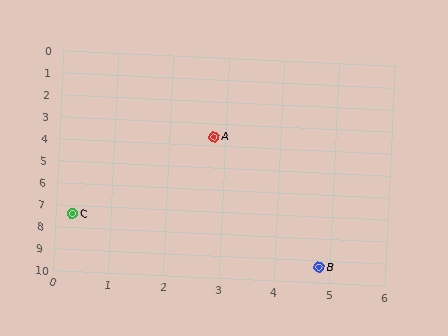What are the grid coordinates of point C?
Point C is at approximately (0.3, 7.4).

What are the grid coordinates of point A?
Point A is at approximately (2.8, 3.6).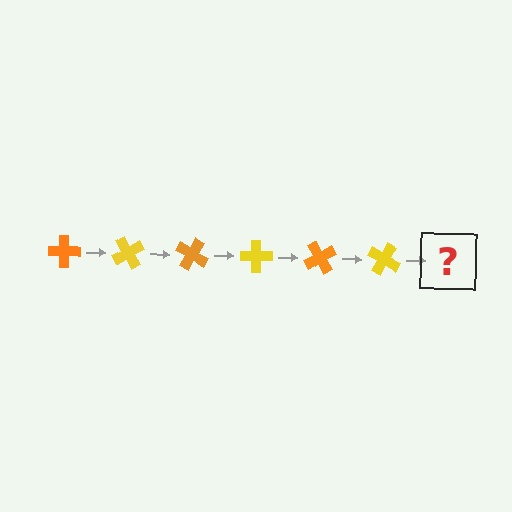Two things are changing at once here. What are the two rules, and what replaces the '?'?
The two rules are that it rotates 60 degrees each step and the color cycles through orange and yellow. The '?' should be an orange cross, rotated 360 degrees from the start.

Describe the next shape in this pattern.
It should be an orange cross, rotated 360 degrees from the start.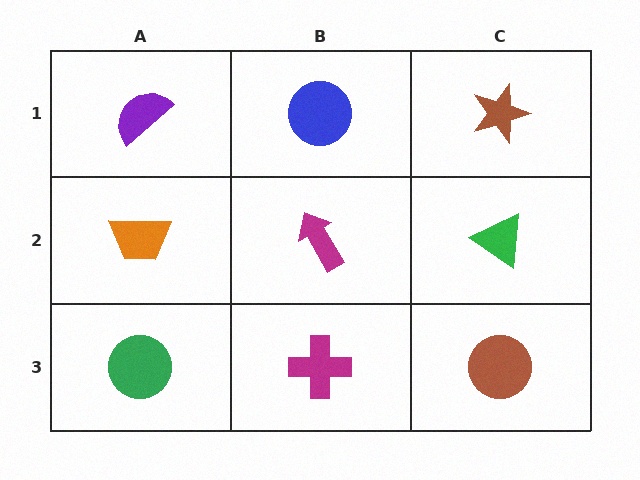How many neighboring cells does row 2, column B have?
4.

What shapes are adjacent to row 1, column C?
A green triangle (row 2, column C), a blue circle (row 1, column B).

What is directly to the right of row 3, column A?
A magenta cross.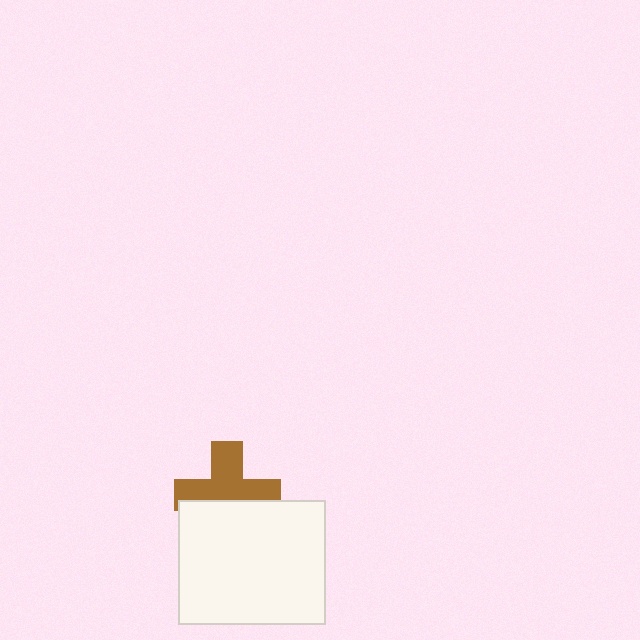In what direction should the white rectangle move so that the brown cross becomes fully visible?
The white rectangle should move down. That is the shortest direction to clear the overlap and leave the brown cross fully visible.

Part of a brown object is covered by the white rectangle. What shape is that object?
It is a cross.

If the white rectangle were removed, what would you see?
You would see the complete brown cross.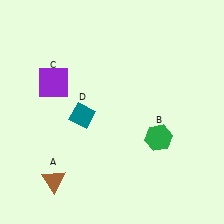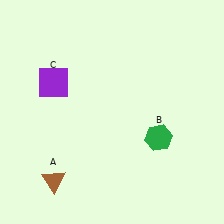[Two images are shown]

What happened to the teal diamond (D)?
The teal diamond (D) was removed in Image 2. It was in the bottom-left area of Image 1.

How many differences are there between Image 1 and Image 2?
There is 1 difference between the two images.